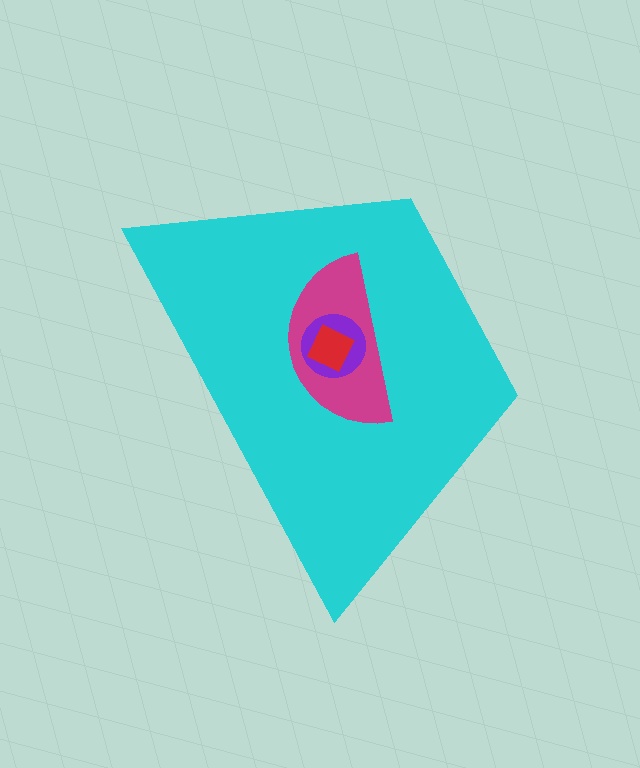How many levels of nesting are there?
4.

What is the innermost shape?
The red square.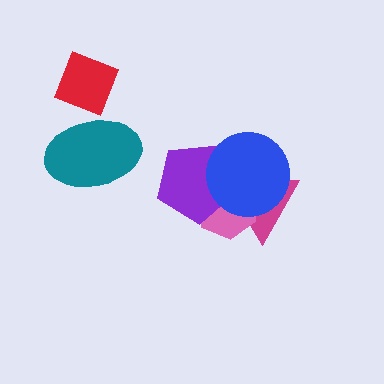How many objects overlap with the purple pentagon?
3 objects overlap with the purple pentagon.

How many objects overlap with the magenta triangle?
3 objects overlap with the magenta triangle.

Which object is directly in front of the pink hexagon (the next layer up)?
The purple pentagon is directly in front of the pink hexagon.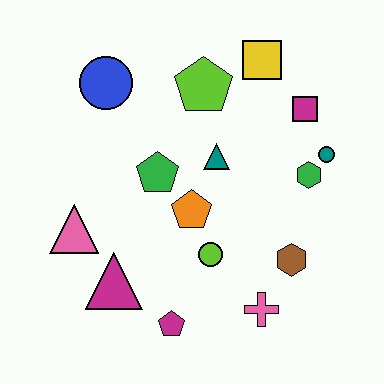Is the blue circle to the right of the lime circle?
No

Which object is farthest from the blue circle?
The pink cross is farthest from the blue circle.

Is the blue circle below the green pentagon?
No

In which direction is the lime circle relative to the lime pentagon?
The lime circle is below the lime pentagon.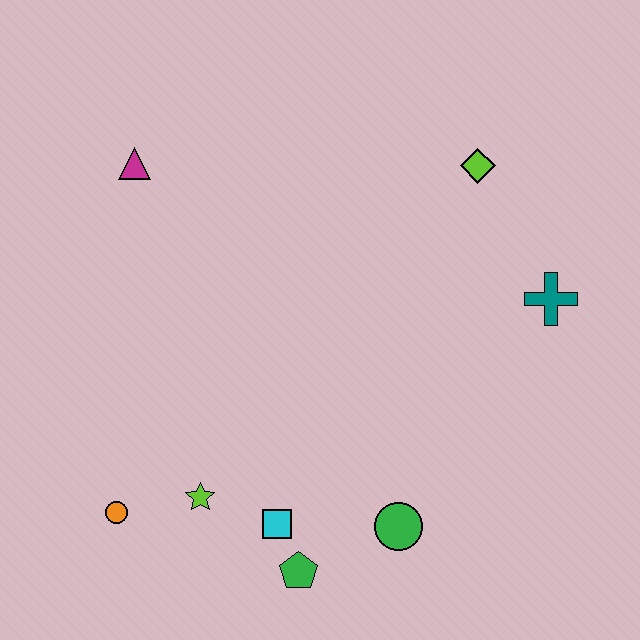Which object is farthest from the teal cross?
The orange circle is farthest from the teal cross.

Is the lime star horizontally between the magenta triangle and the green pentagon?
Yes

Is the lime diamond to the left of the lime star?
No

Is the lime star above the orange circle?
Yes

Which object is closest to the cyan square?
The green pentagon is closest to the cyan square.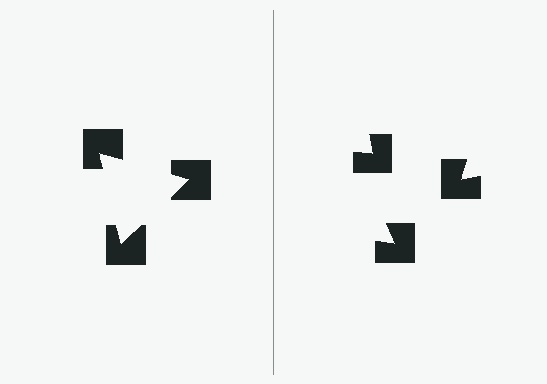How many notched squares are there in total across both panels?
6 — 3 on each side.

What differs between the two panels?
The notched squares are positioned identically on both sides; only the wedge orientations differ. On the left they align to a triangle; on the right they are misaligned.